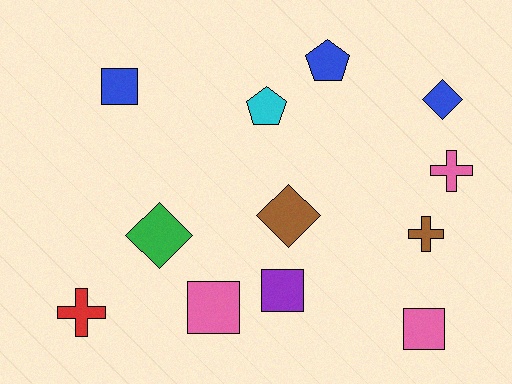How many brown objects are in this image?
There are 2 brown objects.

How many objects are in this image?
There are 12 objects.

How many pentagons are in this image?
There are 2 pentagons.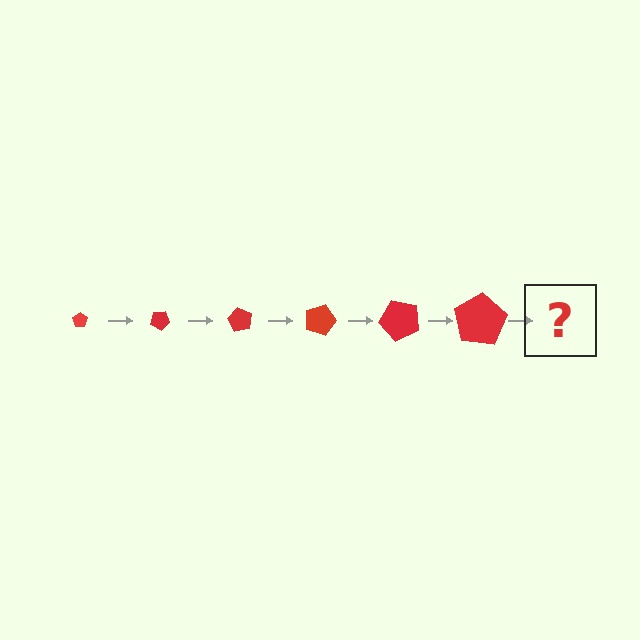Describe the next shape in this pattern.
It should be a pentagon, larger than the previous one and rotated 180 degrees from the start.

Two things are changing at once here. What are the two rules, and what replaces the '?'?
The two rules are that the pentagon grows larger each step and it rotates 30 degrees each step. The '?' should be a pentagon, larger than the previous one and rotated 180 degrees from the start.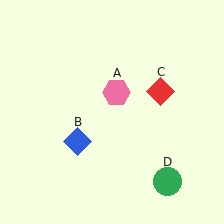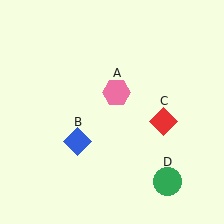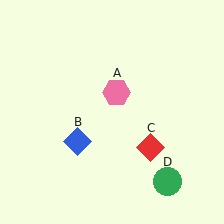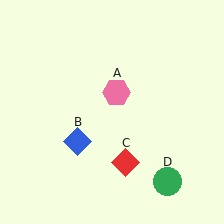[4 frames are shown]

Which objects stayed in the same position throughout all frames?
Pink hexagon (object A) and blue diamond (object B) and green circle (object D) remained stationary.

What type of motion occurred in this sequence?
The red diamond (object C) rotated clockwise around the center of the scene.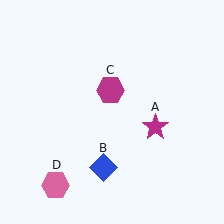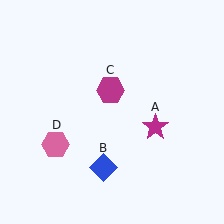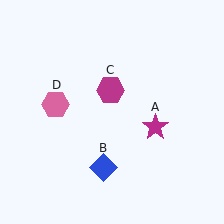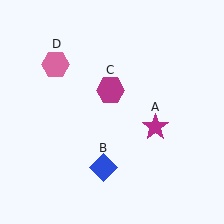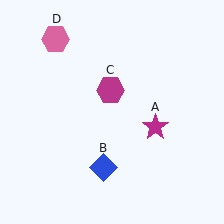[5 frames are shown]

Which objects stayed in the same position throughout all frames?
Magenta star (object A) and blue diamond (object B) and magenta hexagon (object C) remained stationary.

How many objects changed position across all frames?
1 object changed position: pink hexagon (object D).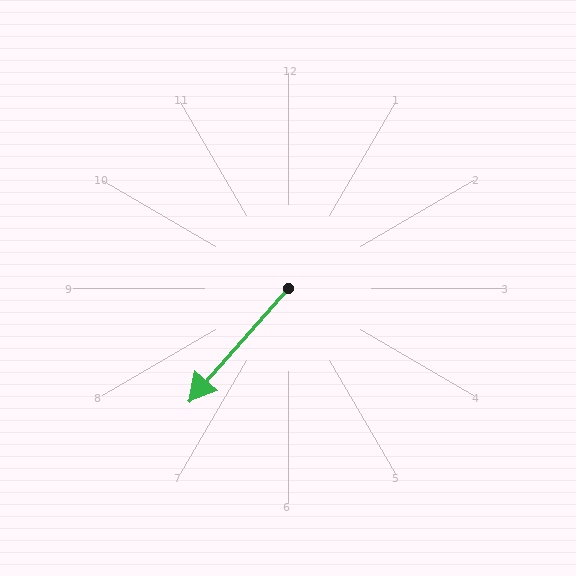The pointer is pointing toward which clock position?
Roughly 7 o'clock.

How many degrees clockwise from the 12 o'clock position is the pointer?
Approximately 221 degrees.